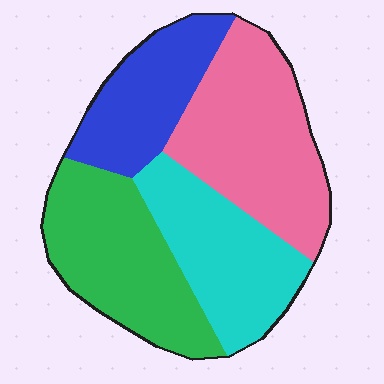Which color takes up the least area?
Blue, at roughly 20%.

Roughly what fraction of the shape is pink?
Pink takes up about one third (1/3) of the shape.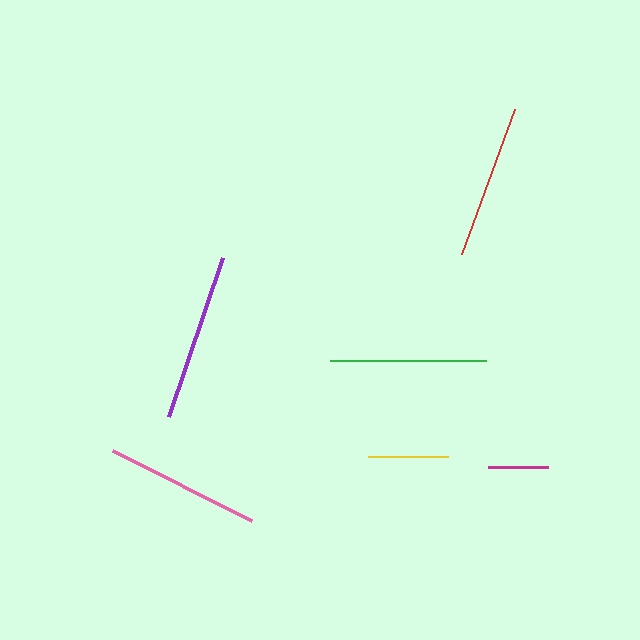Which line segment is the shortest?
The magenta line is the shortest at approximately 60 pixels.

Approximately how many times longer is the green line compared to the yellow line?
The green line is approximately 2.0 times the length of the yellow line.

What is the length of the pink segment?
The pink segment is approximately 155 pixels long.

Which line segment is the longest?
The purple line is the longest at approximately 168 pixels.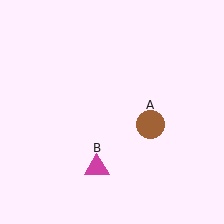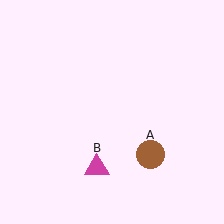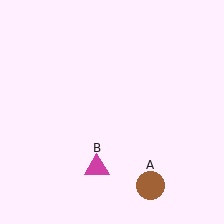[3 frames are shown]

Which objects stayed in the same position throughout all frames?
Magenta triangle (object B) remained stationary.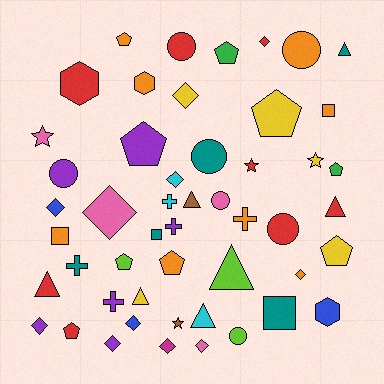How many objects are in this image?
There are 50 objects.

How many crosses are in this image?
There are 5 crosses.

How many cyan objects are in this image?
There are 3 cyan objects.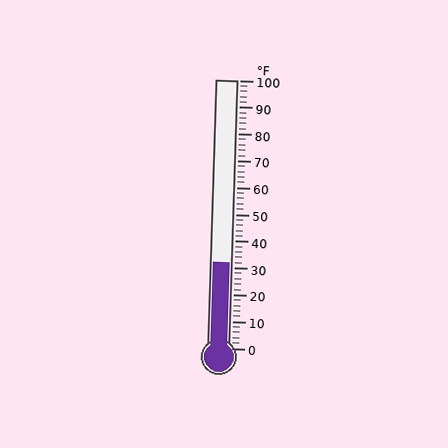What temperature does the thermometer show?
The thermometer shows approximately 32°F.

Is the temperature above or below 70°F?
The temperature is below 70°F.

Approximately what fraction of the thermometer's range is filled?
The thermometer is filled to approximately 30% of its range.